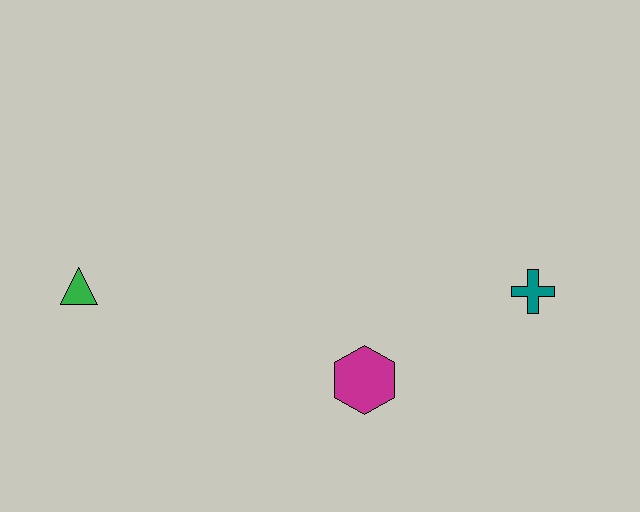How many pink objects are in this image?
There are no pink objects.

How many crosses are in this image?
There is 1 cross.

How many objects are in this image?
There are 3 objects.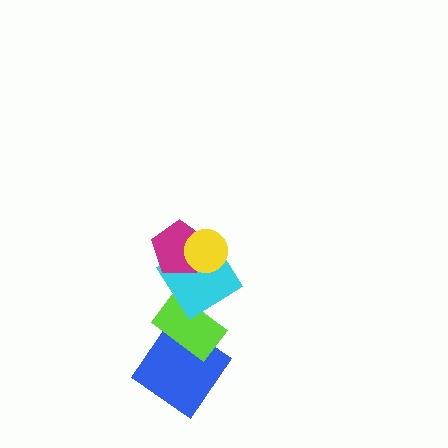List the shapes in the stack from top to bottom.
From top to bottom: the yellow circle, the magenta pentagon, the cyan diamond, the lime rectangle, the blue diamond.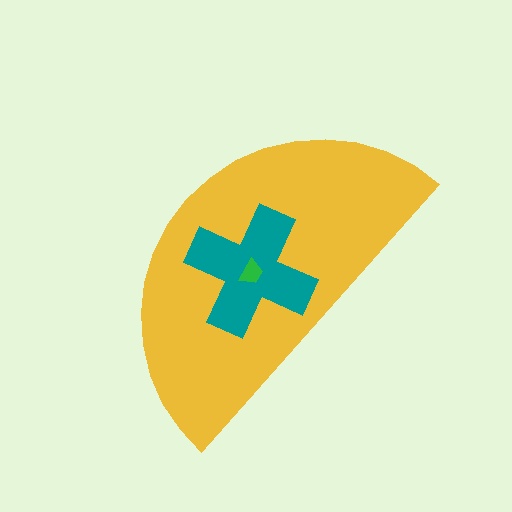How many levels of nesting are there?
3.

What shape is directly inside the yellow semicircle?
The teal cross.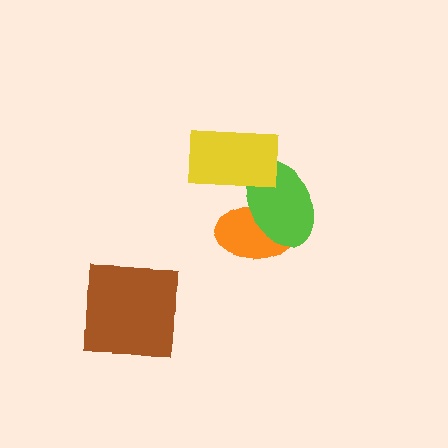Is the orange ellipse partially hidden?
Yes, it is partially covered by another shape.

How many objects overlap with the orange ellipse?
1 object overlaps with the orange ellipse.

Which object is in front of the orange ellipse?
The lime ellipse is in front of the orange ellipse.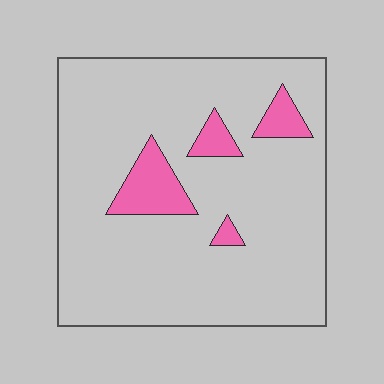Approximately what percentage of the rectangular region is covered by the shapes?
Approximately 10%.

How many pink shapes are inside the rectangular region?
4.